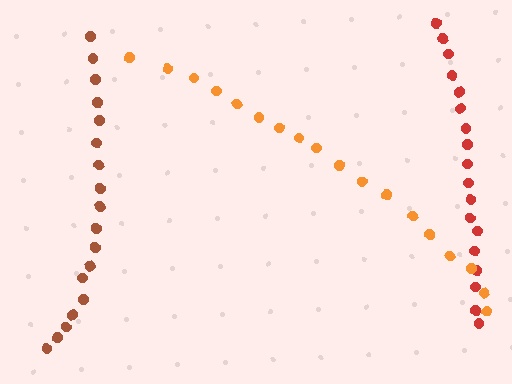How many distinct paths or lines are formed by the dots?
There are 3 distinct paths.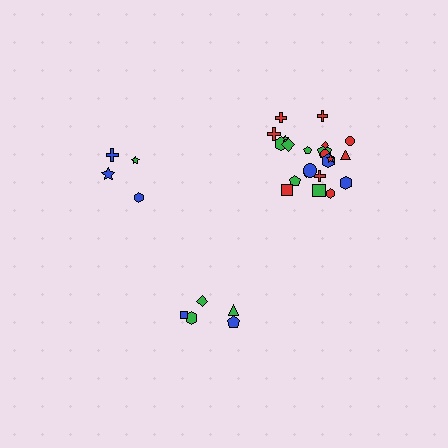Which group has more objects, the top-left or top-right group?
The top-right group.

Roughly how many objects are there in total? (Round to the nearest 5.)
Roughly 30 objects in total.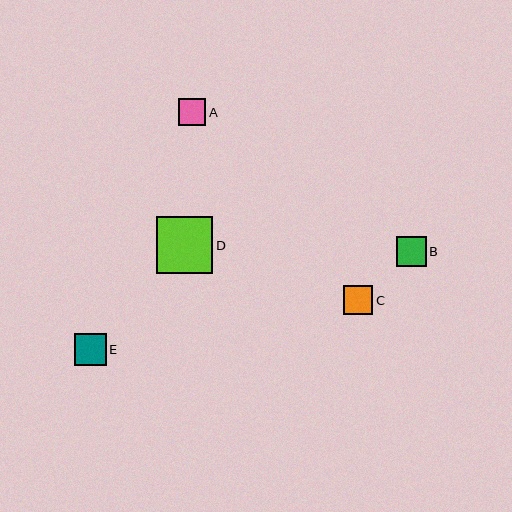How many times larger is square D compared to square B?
Square D is approximately 1.9 times the size of square B.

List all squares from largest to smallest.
From largest to smallest: D, E, B, C, A.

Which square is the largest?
Square D is the largest with a size of approximately 56 pixels.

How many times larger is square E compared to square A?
Square E is approximately 1.2 times the size of square A.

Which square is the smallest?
Square A is the smallest with a size of approximately 27 pixels.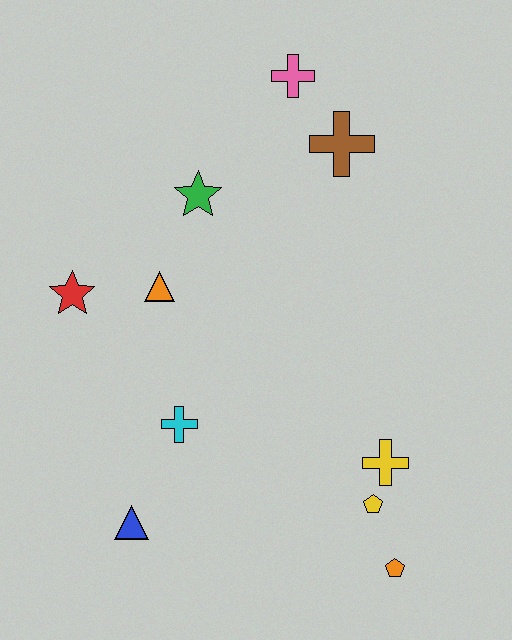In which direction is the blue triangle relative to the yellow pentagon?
The blue triangle is to the left of the yellow pentagon.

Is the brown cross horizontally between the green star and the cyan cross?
No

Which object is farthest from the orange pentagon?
The pink cross is farthest from the orange pentagon.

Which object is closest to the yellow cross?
The yellow pentagon is closest to the yellow cross.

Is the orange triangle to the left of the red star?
No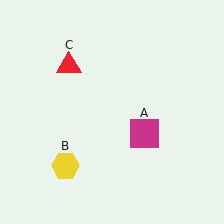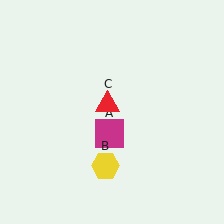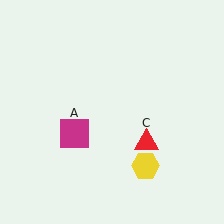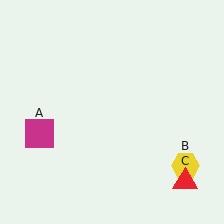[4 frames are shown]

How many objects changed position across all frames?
3 objects changed position: magenta square (object A), yellow hexagon (object B), red triangle (object C).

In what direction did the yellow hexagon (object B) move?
The yellow hexagon (object B) moved right.